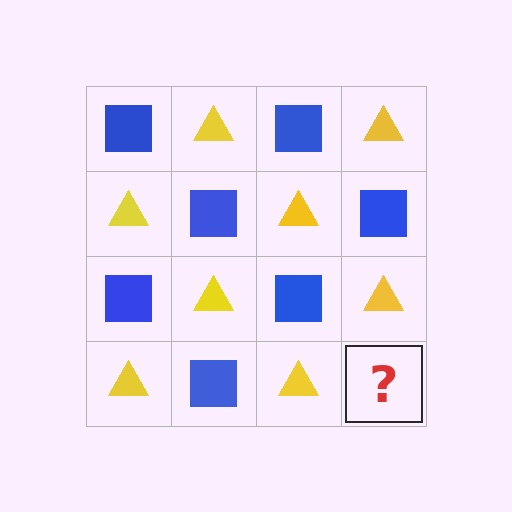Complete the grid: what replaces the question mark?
The question mark should be replaced with a blue square.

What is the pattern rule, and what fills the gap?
The rule is that it alternates blue square and yellow triangle in a checkerboard pattern. The gap should be filled with a blue square.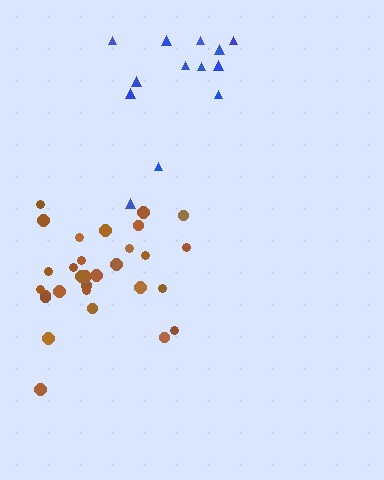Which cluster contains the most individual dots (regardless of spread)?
Brown (30).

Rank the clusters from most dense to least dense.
brown, blue.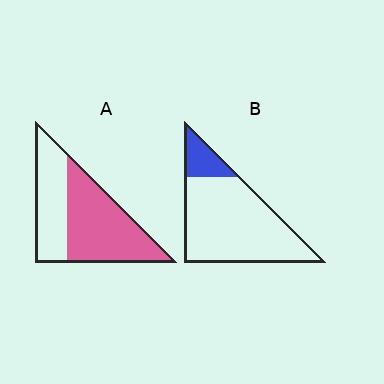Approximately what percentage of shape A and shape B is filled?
A is approximately 60% and B is approximately 15%.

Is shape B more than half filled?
No.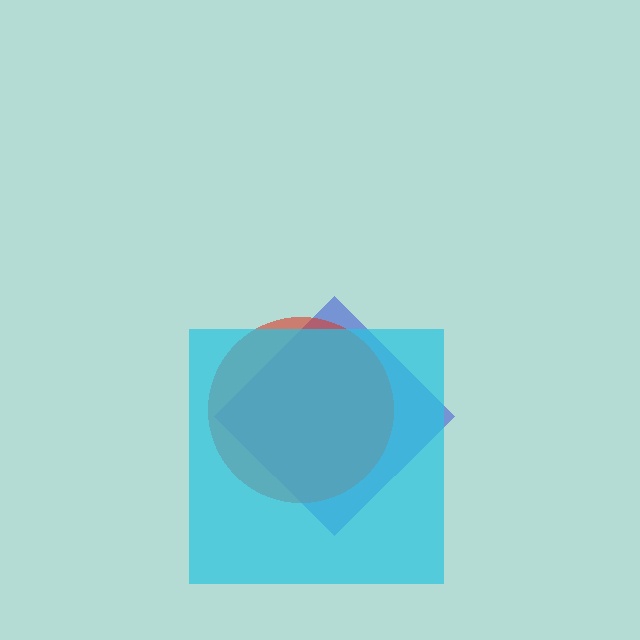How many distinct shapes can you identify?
There are 3 distinct shapes: a blue diamond, a red circle, a cyan square.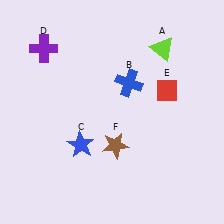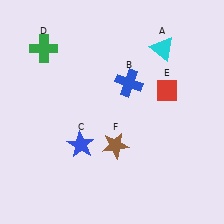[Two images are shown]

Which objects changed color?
A changed from lime to cyan. D changed from purple to green.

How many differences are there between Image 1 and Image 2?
There are 2 differences between the two images.